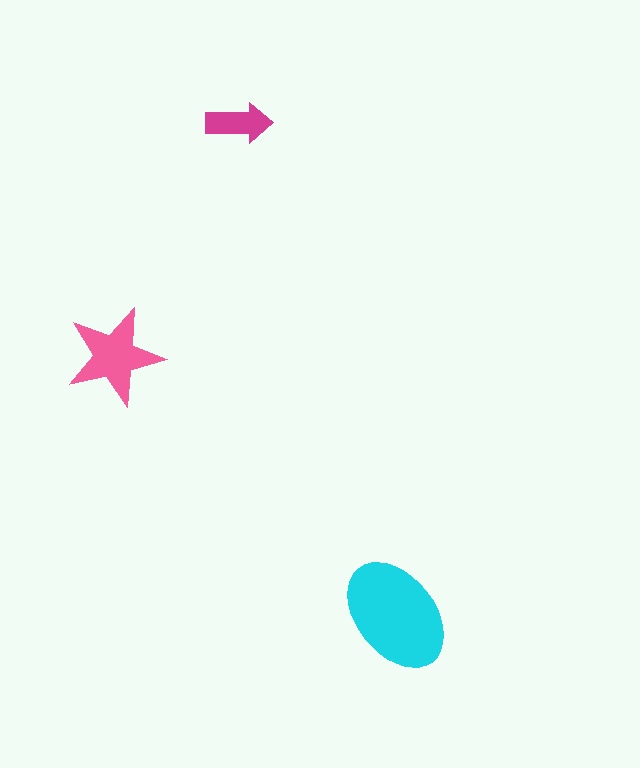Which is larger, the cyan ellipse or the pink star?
The cyan ellipse.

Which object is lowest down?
The cyan ellipse is bottommost.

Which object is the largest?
The cyan ellipse.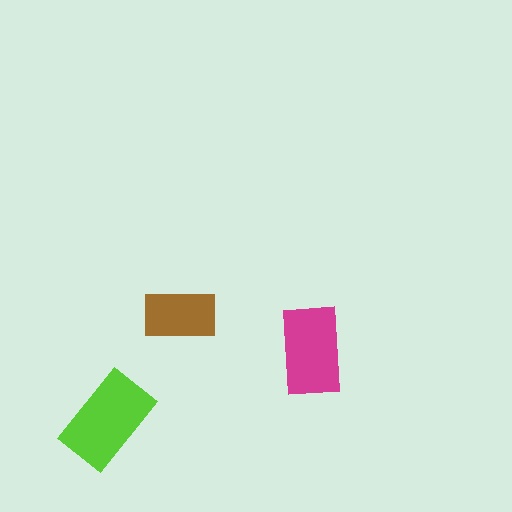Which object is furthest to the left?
The lime rectangle is leftmost.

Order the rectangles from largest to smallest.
the lime one, the magenta one, the brown one.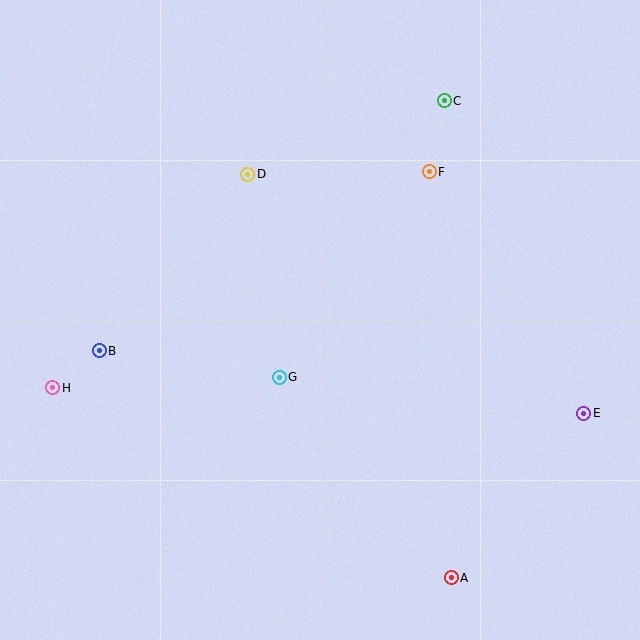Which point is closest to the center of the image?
Point G at (279, 377) is closest to the center.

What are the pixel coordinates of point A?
Point A is at (451, 578).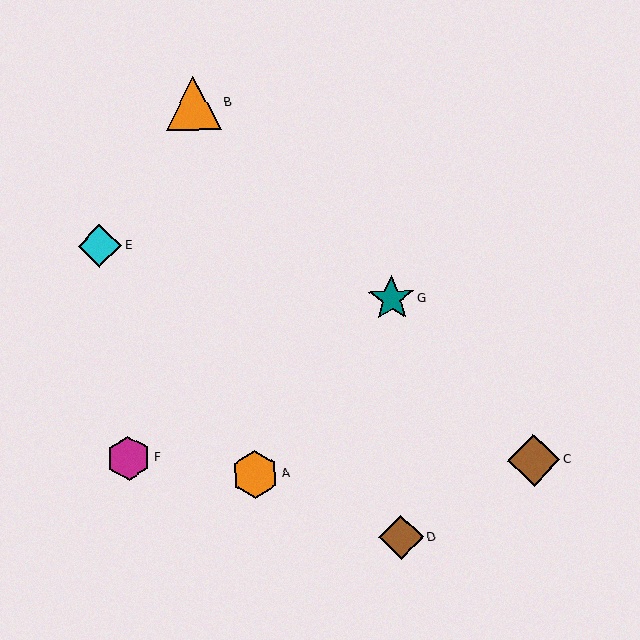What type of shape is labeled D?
Shape D is a brown diamond.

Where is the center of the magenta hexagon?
The center of the magenta hexagon is at (129, 458).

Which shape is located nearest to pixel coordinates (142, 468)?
The magenta hexagon (labeled F) at (129, 458) is nearest to that location.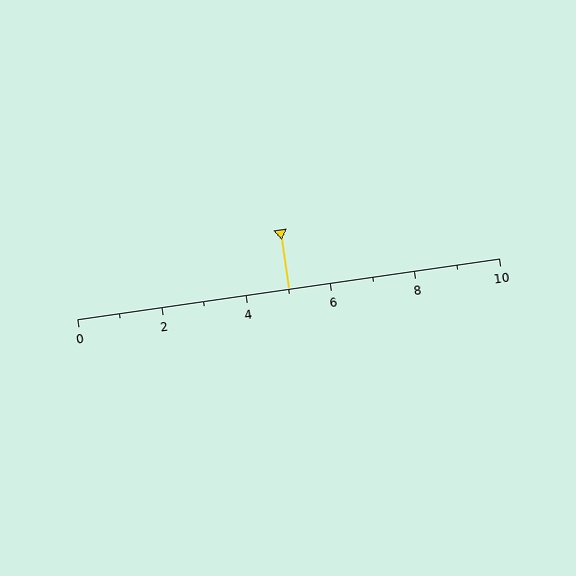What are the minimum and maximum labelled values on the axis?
The axis runs from 0 to 10.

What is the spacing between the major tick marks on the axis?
The major ticks are spaced 2 apart.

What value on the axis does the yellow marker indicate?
The marker indicates approximately 5.